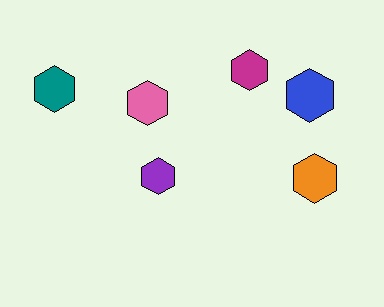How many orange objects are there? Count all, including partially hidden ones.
There is 1 orange object.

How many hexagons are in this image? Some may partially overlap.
There are 6 hexagons.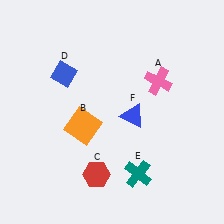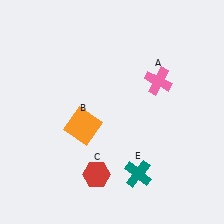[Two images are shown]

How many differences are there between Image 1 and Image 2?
There are 2 differences between the two images.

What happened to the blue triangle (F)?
The blue triangle (F) was removed in Image 2. It was in the bottom-right area of Image 1.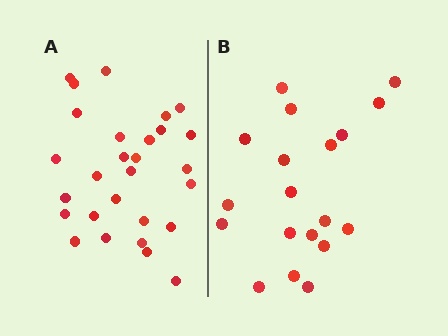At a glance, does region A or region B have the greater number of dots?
Region A (the left region) has more dots.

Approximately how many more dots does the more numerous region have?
Region A has roughly 8 or so more dots than region B.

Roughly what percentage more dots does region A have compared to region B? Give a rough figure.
About 45% more.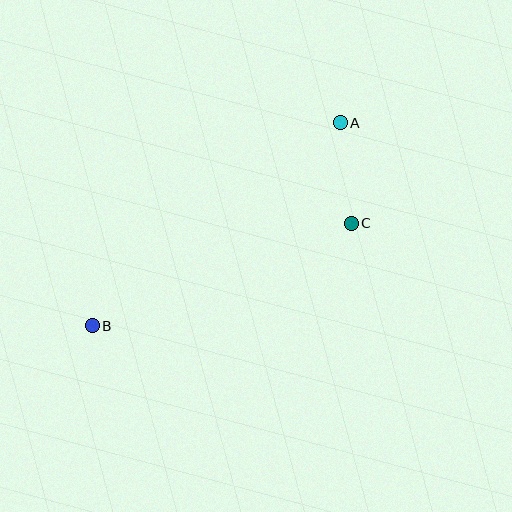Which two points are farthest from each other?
Points A and B are farthest from each other.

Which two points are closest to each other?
Points A and C are closest to each other.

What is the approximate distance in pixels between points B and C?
The distance between B and C is approximately 278 pixels.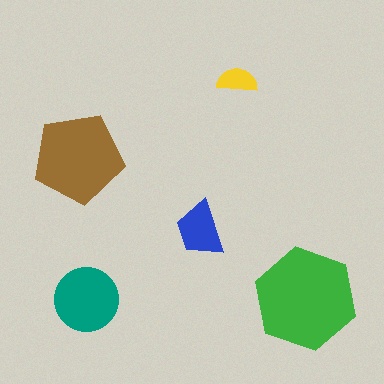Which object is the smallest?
The yellow semicircle.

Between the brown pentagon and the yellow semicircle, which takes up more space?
The brown pentagon.